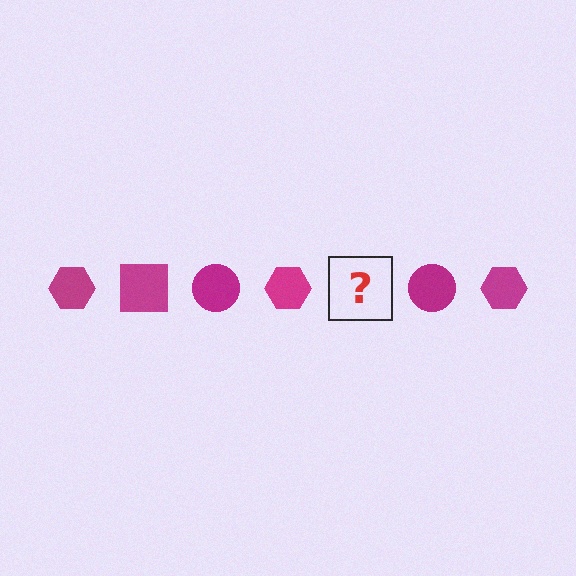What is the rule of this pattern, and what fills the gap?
The rule is that the pattern cycles through hexagon, square, circle shapes in magenta. The gap should be filled with a magenta square.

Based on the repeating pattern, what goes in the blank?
The blank should be a magenta square.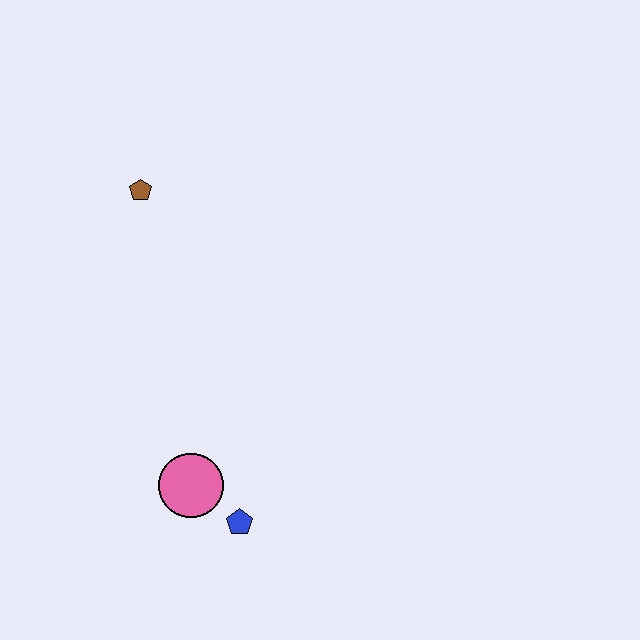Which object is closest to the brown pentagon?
The pink circle is closest to the brown pentagon.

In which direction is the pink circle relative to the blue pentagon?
The pink circle is to the left of the blue pentagon.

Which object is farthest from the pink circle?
The brown pentagon is farthest from the pink circle.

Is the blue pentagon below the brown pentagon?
Yes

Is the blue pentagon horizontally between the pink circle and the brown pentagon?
No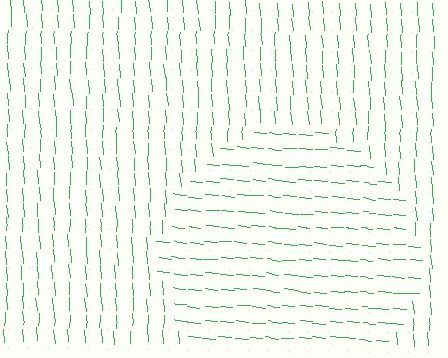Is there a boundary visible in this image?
Yes, there is a texture boundary formed by a change in line orientation.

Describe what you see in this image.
The image is filled with small green line segments. A circle region in the image has lines oriented differently from the surrounding lines, creating a visible texture boundary.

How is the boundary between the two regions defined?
The boundary is defined purely by a change in line orientation (approximately 81 degrees difference). All lines are the same color and thickness.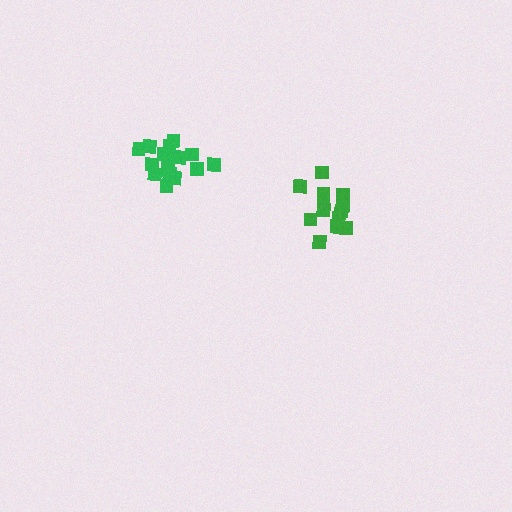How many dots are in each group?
Group 1: 14 dots, Group 2: 17 dots (31 total).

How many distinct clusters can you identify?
There are 2 distinct clusters.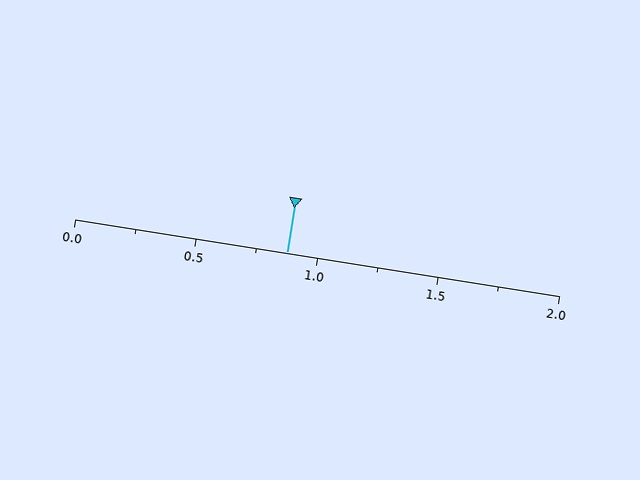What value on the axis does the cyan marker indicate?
The marker indicates approximately 0.88.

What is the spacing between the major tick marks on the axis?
The major ticks are spaced 0.5 apart.